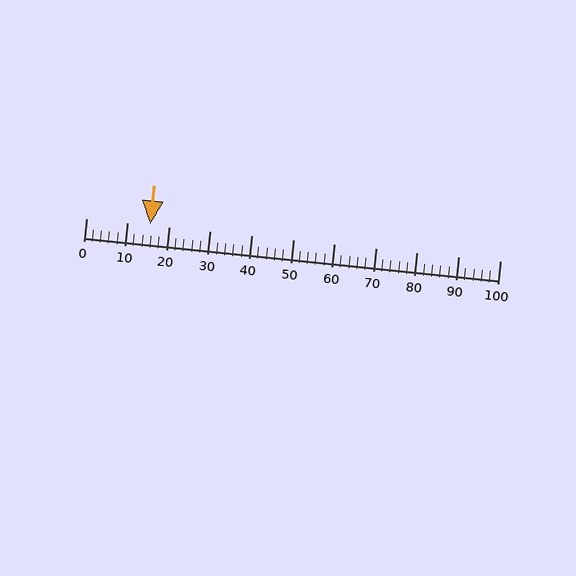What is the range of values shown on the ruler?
The ruler shows values from 0 to 100.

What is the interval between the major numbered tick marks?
The major tick marks are spaced 10 units apart.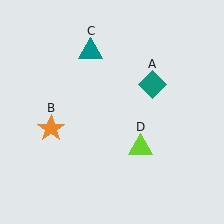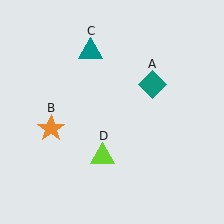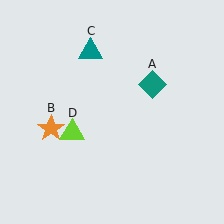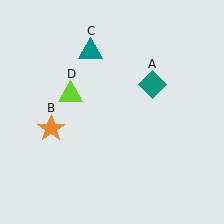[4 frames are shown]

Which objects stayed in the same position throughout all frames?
Teal diamond (object A) and orange star (object B) and teal triangle (object C) remained stationary.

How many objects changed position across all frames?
1 object changed position: lime triangle (object D).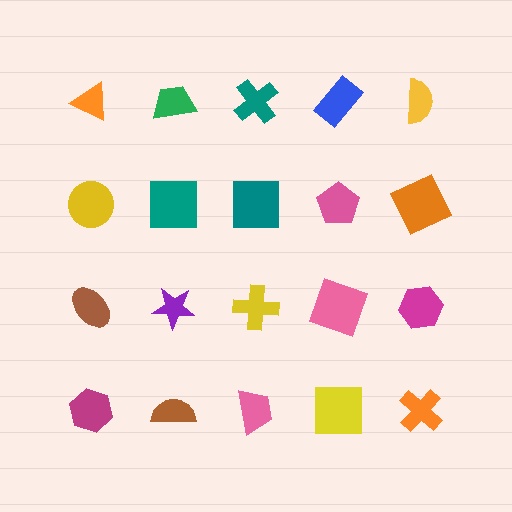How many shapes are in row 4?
5 shapes.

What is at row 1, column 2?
A green trapezoid.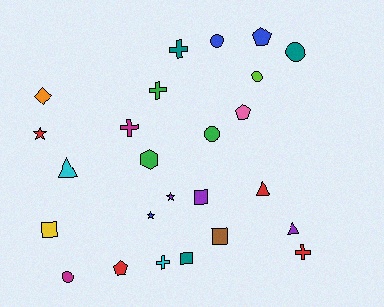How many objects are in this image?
There are 25 objects.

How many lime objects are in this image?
There is 1 lime object.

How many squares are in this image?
There are 4 squares.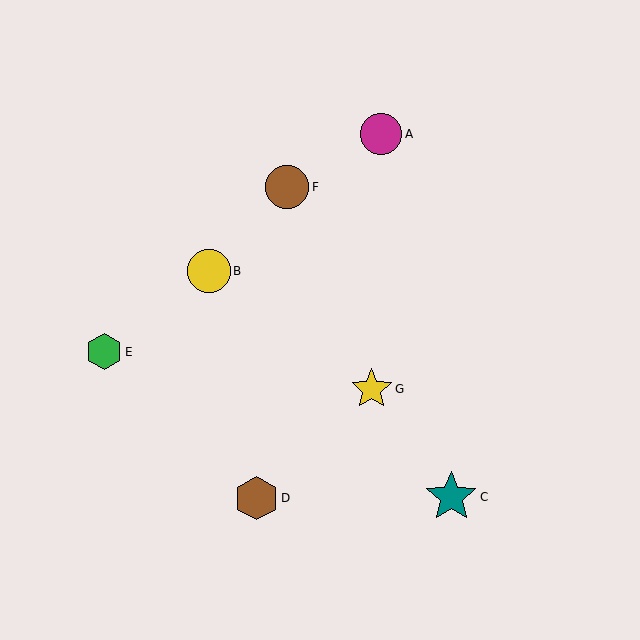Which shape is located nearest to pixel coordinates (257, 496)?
The brown hexagon (labeled D) at (257, 498) is nearest to that location.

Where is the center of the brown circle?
The center of the brown circle is at (287, 187).